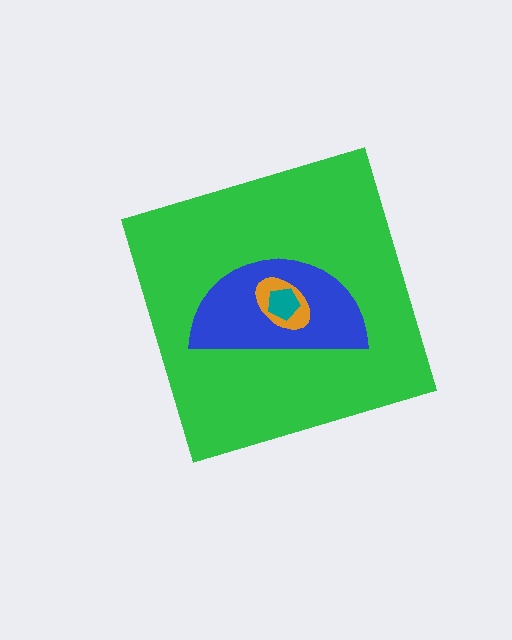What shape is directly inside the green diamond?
The blue semicircle.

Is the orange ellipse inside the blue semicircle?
Yes.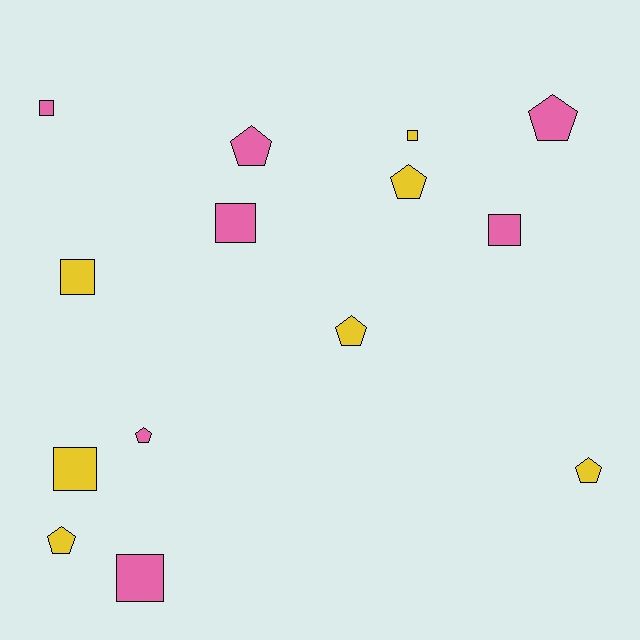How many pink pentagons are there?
There are 3 pink pentagons.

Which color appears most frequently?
Yellow, with 7 objects.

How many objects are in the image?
There are 14 objects.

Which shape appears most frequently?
Square, with 7 objects.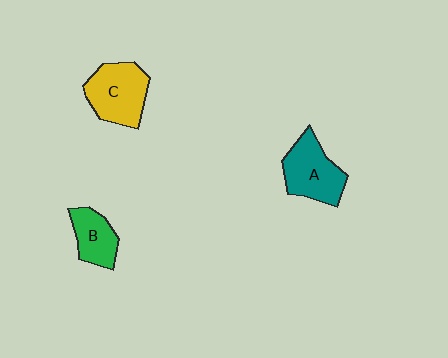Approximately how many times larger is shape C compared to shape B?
Approximately 1.5 times.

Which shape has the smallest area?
Shape B (green).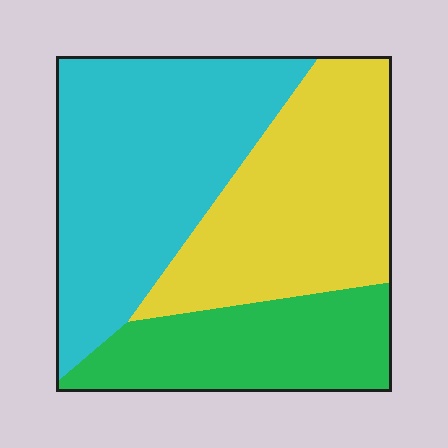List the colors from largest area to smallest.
From largest to smallest: cyan, yellow, green.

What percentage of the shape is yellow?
Yellow takes up between a quarter and a half of the shape.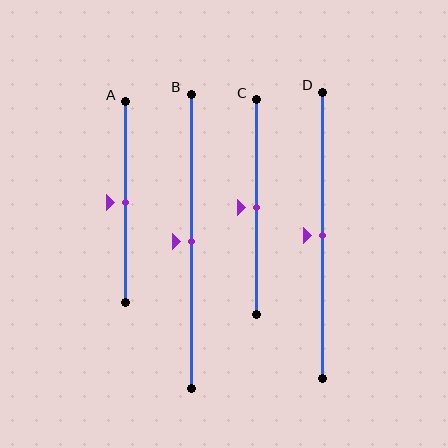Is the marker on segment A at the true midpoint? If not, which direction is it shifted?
Yes, the marker on segment A is at the true midpoint.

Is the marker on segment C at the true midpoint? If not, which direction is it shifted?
Yes, the marker on segment C is at the true midpoint.